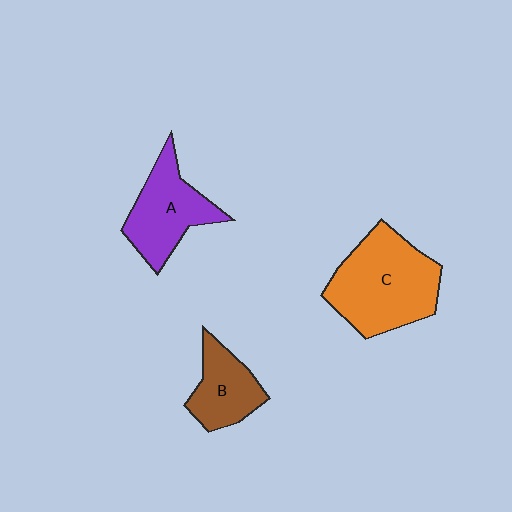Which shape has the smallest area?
Shape B (brown).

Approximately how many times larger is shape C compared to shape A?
Approximately 1.5 times.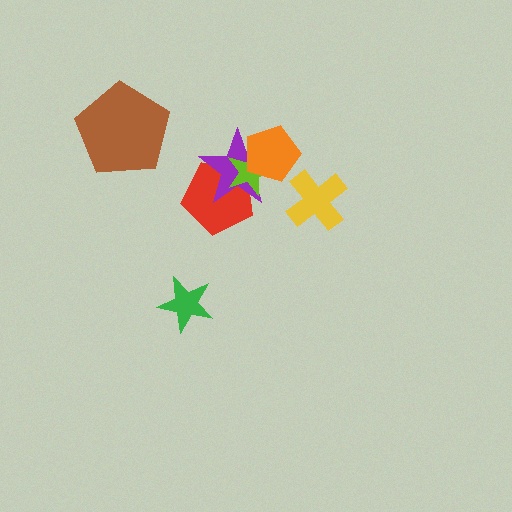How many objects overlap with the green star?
0 objects overlap with the green star.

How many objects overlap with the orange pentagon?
2 objects overlap with the orange pentagon.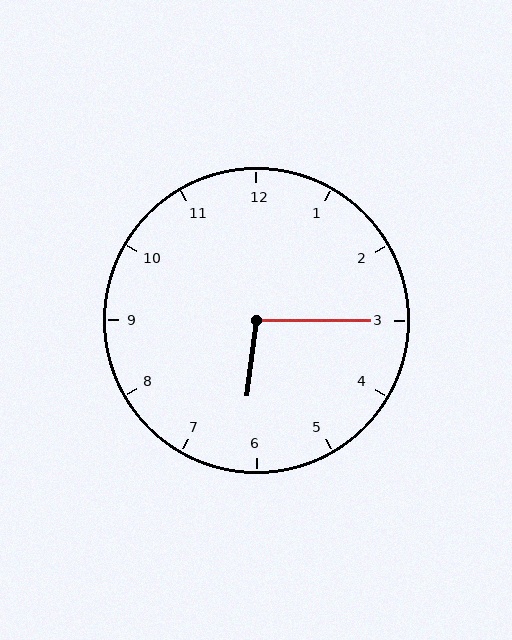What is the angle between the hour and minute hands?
Approximately 98 degrees.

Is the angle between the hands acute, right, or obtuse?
It is obtuse.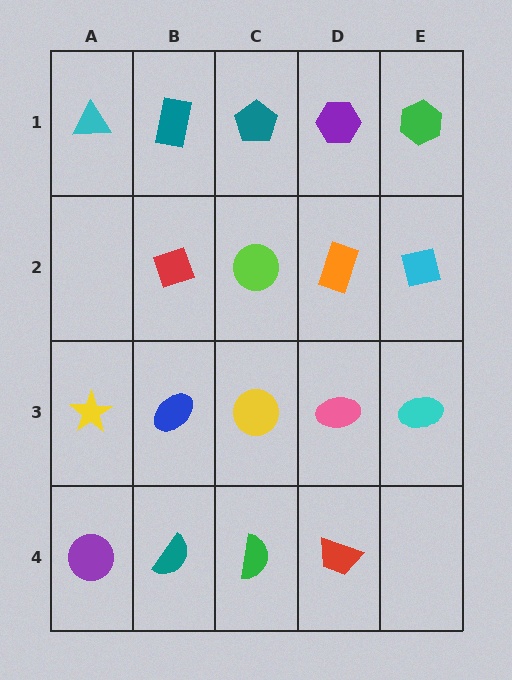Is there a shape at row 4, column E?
No, that cell is empty.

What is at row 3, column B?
A blue ellipse.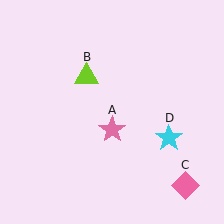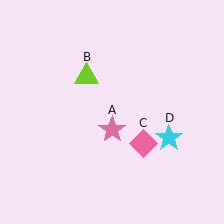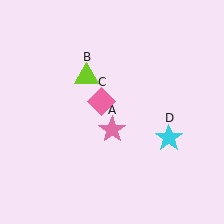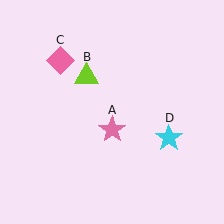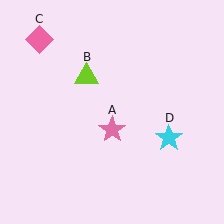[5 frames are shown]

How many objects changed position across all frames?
1 object changed position: pink diamond (object C).